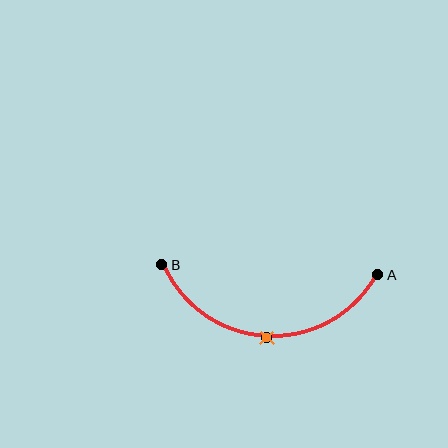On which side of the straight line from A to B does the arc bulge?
The arc bulges below the straight line connecting A and B.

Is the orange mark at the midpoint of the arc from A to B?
Yes. The orange mark lies on the arc at equal arc-length from both A and B — it is the arc midpoint.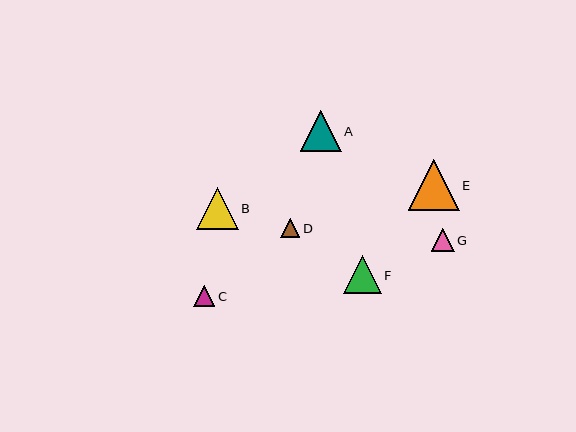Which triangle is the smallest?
Triangle D is the smallest with a size of approximately 19 pixels.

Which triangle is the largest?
Triangle E is the largest with a size of approximately 51 pixels.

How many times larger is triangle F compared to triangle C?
Triangle F is approximately 1.7 times the size of triangle C.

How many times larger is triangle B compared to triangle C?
Triangle B is approximately 1.9 times the size of triangle C.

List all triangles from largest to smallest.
From largest to smallest: E, B, A, F, G, C, D.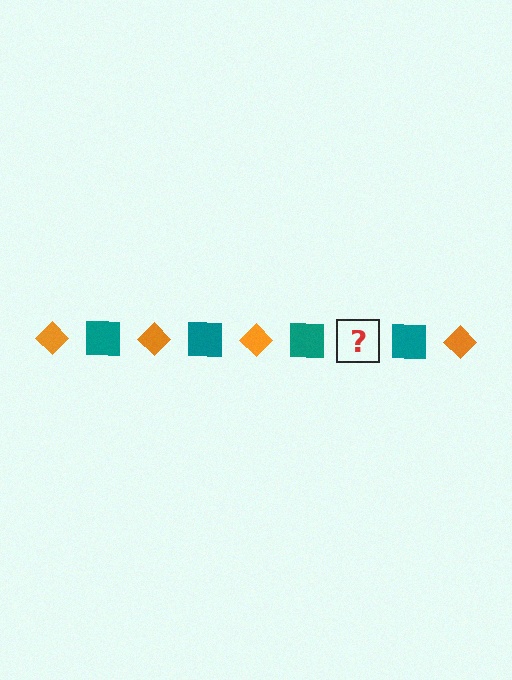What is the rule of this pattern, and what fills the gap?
The rule is that the pattern alternates between orange diamond and teal square. The gap should be filled with an orange diamond.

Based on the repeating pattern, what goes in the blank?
The blank should be an orange diamond.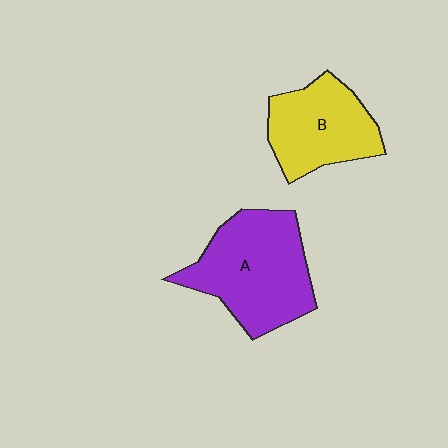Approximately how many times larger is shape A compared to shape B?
Approximately 1.4 times.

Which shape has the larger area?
Shape A (purple).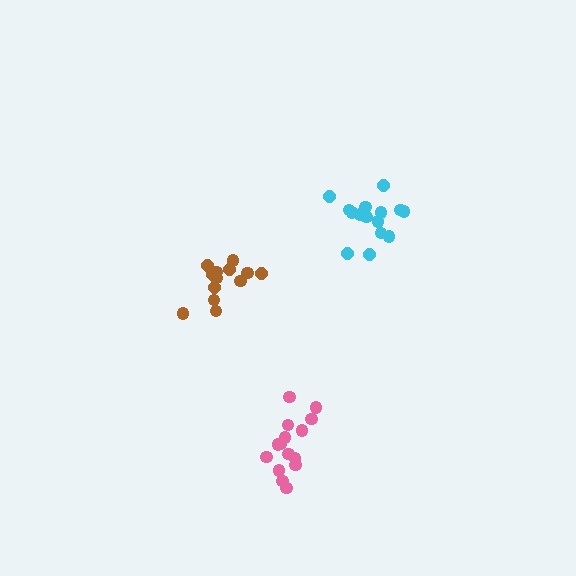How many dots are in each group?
Group 1: 13 dots, Group 2: 16 dots, Group 3: 15 dots (44 total).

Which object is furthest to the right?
The cyan cluster is rightmost.